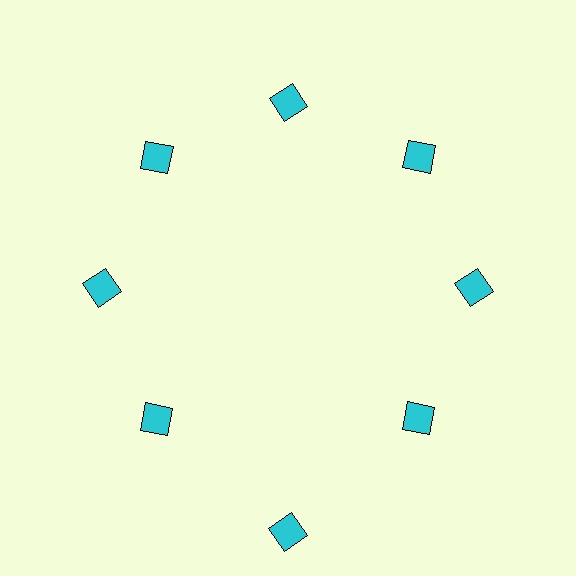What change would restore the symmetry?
The symmetry would be restored by moving it inward, back onto the ring so that all 8 squares sit at equal angles and equal distance from the center.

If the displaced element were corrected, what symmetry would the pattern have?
It would have 8-fold rotational symmetry — the pattern would map onto itself every 45 degrees.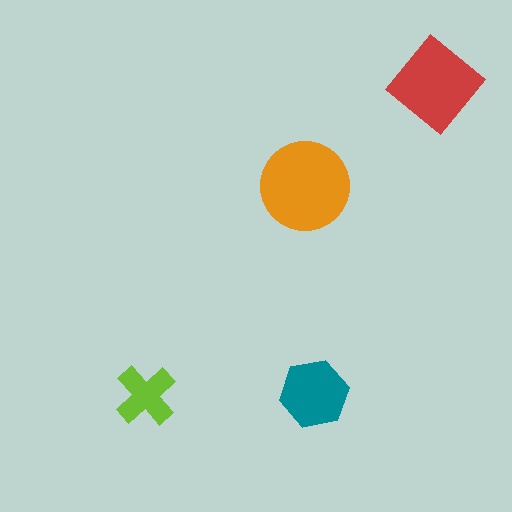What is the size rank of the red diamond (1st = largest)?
2nd.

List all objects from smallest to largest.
The lime cross, the teal hexagon, the red diamond, the orange circle.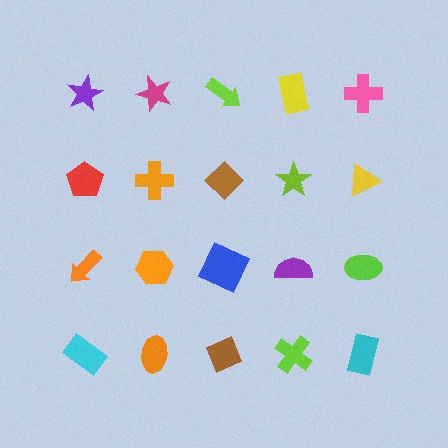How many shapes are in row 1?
5 shapes.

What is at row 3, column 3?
A blue square.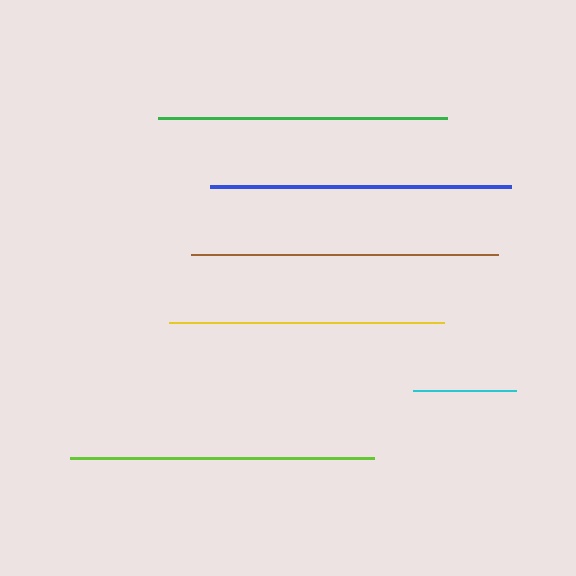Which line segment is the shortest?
The cyan line is the shortest at approximately 103 pixels.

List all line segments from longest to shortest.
From longest to shortest: brown, lime, blue, green, yellow, cyan.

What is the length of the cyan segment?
The cyan segment is approximately 103 pixels long.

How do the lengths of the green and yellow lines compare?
The green and yellow lines are approximately the same length.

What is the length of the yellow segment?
The yellow segment is approximately 276 pixels long.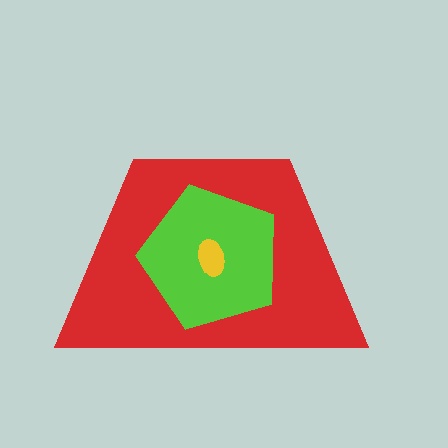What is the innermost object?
The yellow ellipse.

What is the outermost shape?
The red trapezoid.